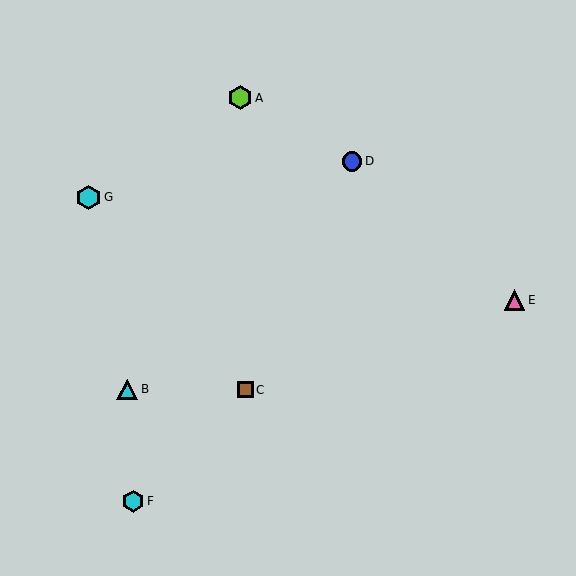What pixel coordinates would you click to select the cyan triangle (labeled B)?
Click at (127, 389) to select the cyan triangle B.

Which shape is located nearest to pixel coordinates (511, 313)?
The pink triangle (labeled E) at (515, 300) is nearest to that location.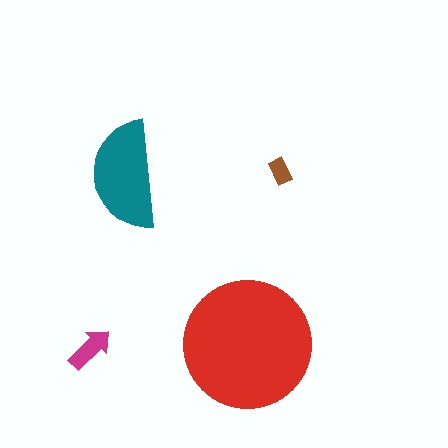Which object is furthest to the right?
The brown rectangle is rightmost.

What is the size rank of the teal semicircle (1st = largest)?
2nd.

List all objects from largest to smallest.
The red circle, the teal semicircle, the magenta arrow, the brown rectangle.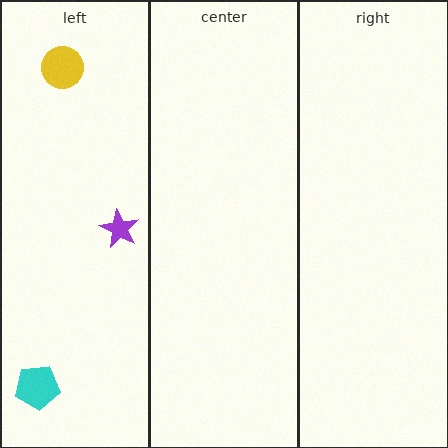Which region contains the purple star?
The left region.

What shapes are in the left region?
The purple star, the cyan pentagon, the yellow circle.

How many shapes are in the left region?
3.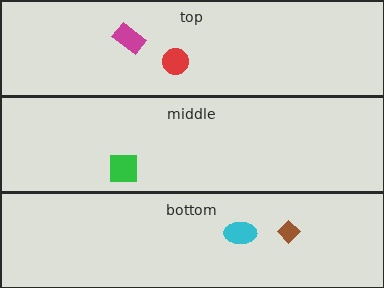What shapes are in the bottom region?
The brown diamond, the cyan ellipse.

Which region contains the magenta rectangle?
The top region.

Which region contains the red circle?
The top region.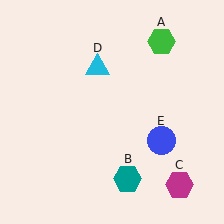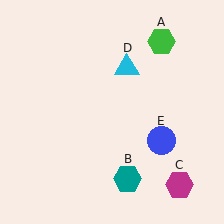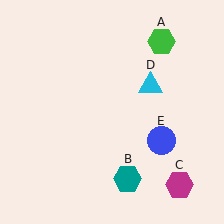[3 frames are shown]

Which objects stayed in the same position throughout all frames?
Green hexagon (object A) and teal hexagon (object B) and magenta hexagon (object C) and blue circle (object E) remained stationary.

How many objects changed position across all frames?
1 object changed position: cyan triangle (object D).